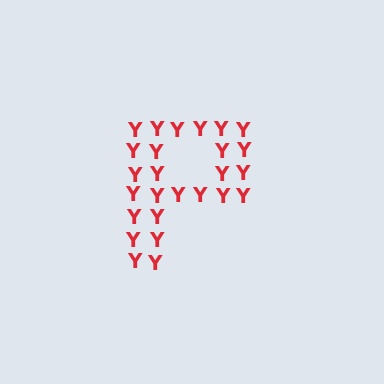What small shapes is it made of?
It is made of small letter Y's.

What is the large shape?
The large shape is the letter P.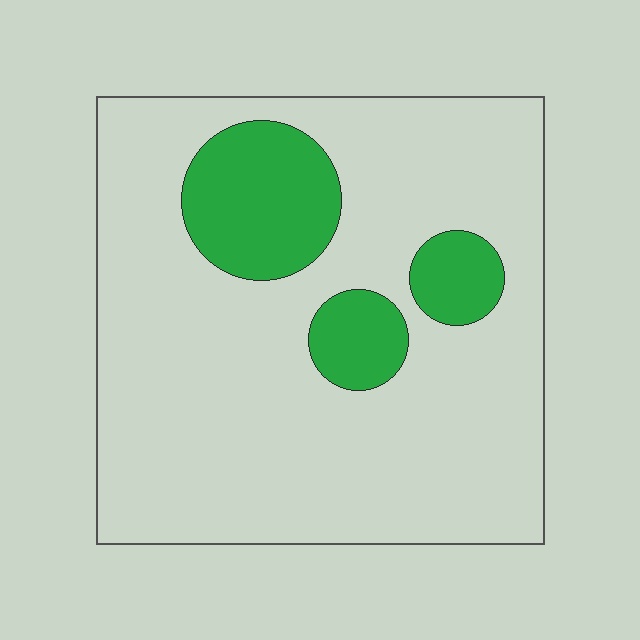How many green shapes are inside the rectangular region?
3.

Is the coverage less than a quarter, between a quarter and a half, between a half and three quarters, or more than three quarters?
Less than a quarter.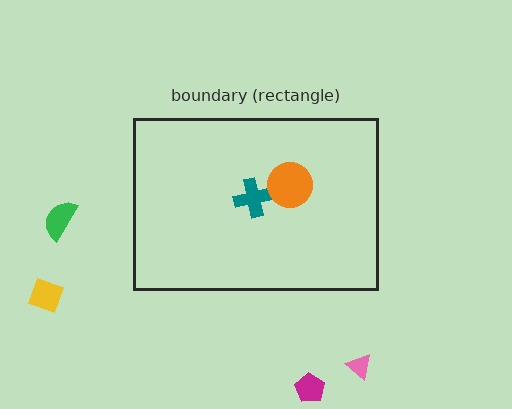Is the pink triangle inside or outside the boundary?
Outside.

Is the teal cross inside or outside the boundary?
Inside.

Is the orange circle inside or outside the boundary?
Inside.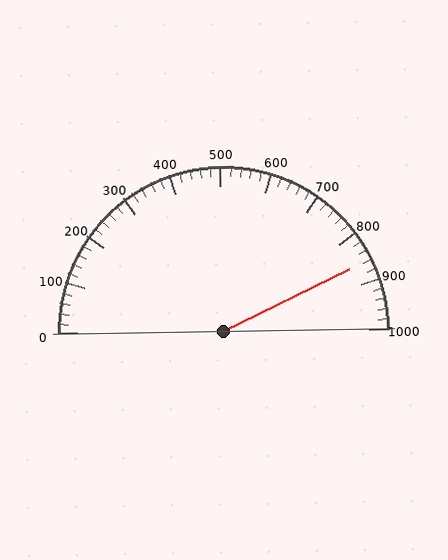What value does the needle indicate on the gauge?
The needle indicates approximately 860.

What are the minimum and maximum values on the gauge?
The gauge ranges from 0 to 1000.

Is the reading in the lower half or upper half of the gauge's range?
The reading is in the upper half of the range (0 to 1000).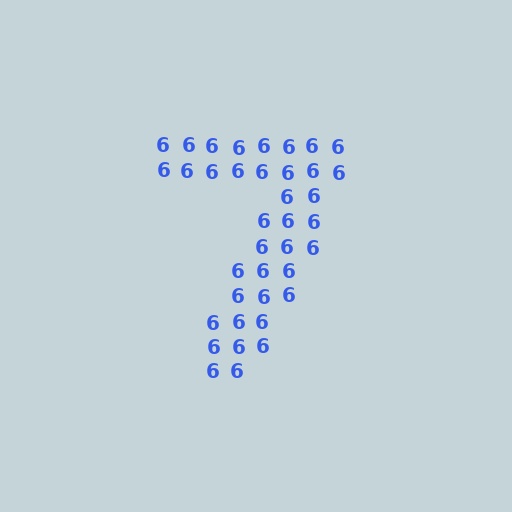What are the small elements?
The small elements are digit 6's.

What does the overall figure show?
The overall figure shows the digit 7.